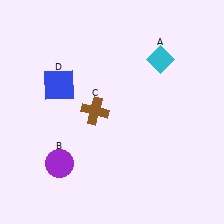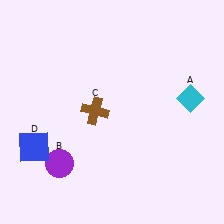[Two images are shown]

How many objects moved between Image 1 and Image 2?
2 objects moved between the two images.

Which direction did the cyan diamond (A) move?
The cyan diamond (A) moved down.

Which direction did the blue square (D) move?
The blue square (D) moved down.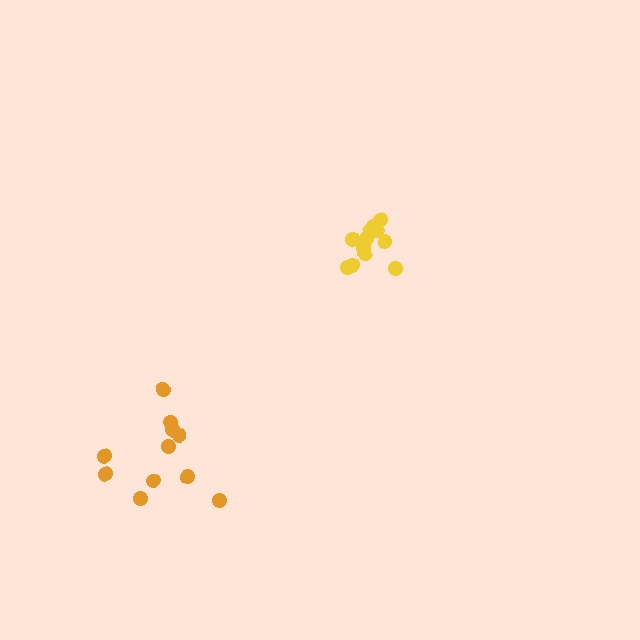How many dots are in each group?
Group 1: 12 dots, Group 2: 11 dots (23 total).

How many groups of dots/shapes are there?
There are 2 groups.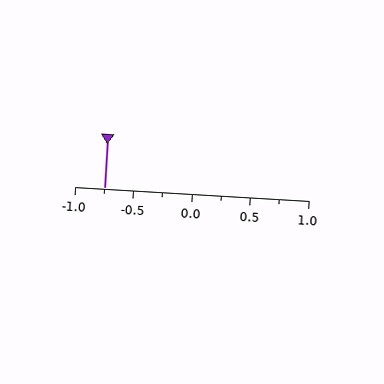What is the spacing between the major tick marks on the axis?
The major ticks are spaced 0.5 apart.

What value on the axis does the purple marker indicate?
The marker indicates approximately -0.75.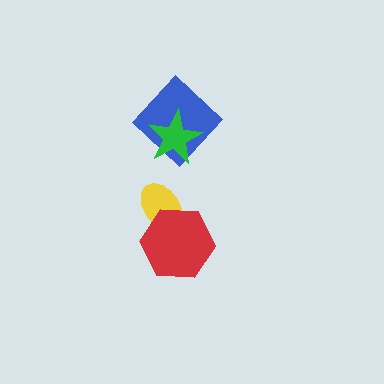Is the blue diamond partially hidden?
Yes, it is partially covered by another shape.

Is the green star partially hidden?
No, no other shape covers it.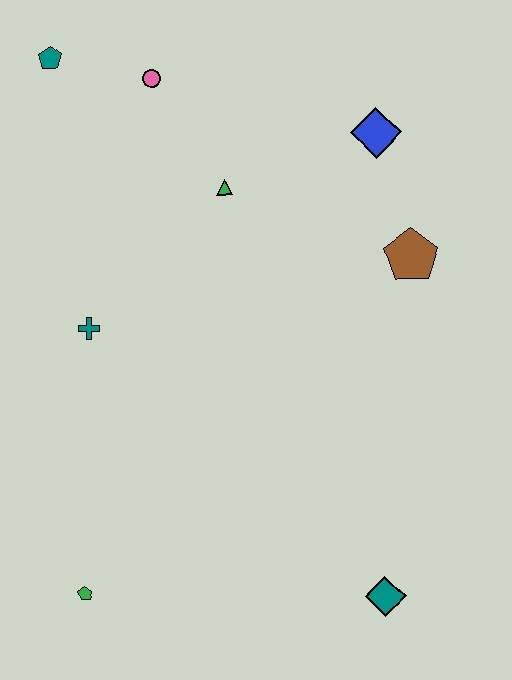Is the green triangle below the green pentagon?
No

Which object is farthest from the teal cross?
The teal diamond is farthest from the teal cross.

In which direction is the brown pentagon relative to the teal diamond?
The brown pentagon is above the teal diamond.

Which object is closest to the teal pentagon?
The pink circle is closest to the teal pentagon.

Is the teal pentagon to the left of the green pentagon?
Yes